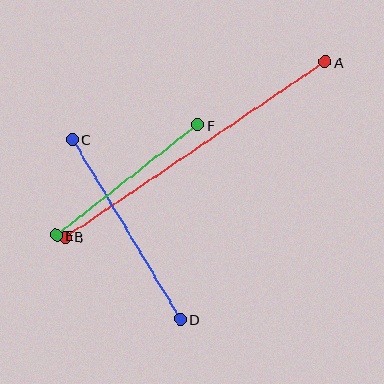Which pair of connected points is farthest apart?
Points A and B are farthest apart.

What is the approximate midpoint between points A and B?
The midpoint is at approximately (195, 149) pixels.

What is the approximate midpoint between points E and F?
The midpoint is at approximately (127, 180) pixels.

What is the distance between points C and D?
The distance is approximately 210 pixels.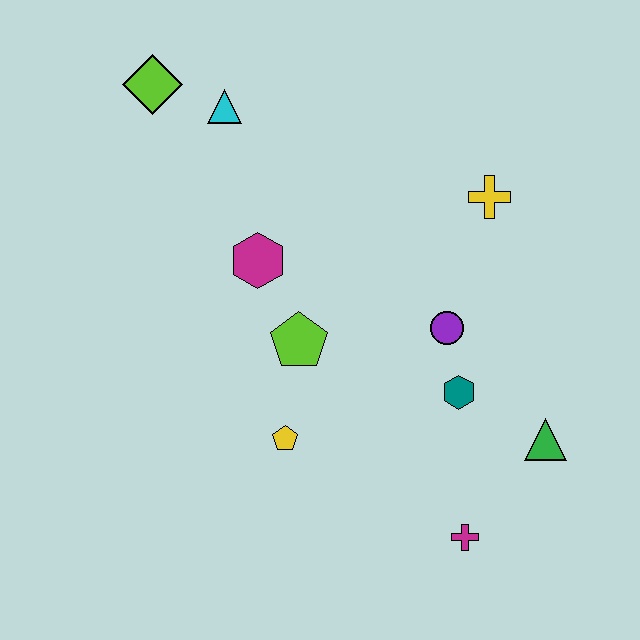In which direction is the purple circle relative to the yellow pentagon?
The purple circle is to the right of the yellow pentagon.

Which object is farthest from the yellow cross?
The lime diamond is farthest from the yellow cross.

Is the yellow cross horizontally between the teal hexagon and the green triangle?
Yes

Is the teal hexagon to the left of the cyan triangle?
No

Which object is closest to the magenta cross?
The green triangle is closest to the magenta cross.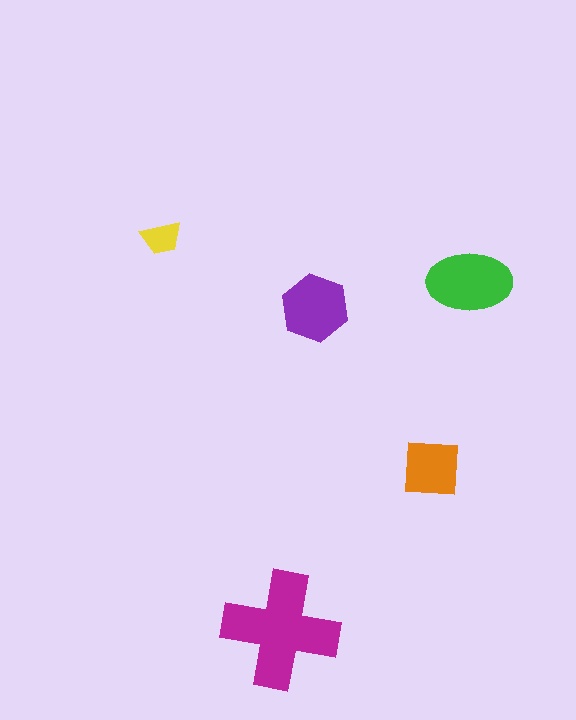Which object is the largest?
The magenta cross.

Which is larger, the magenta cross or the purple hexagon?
The magenta cross.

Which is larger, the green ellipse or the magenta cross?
The magenta cross.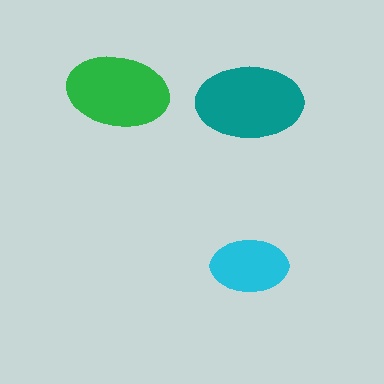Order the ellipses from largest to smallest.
the teal one, the green one, the cyan one.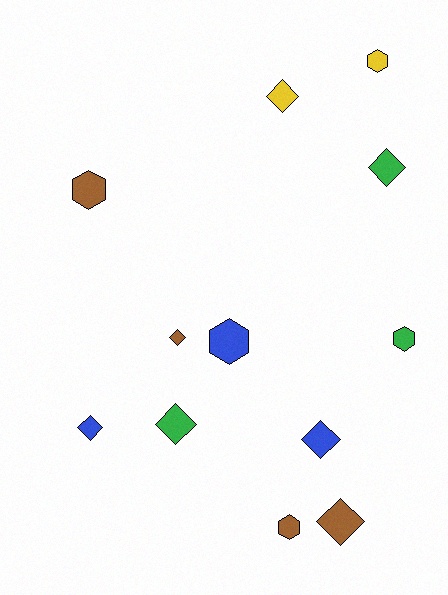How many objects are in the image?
There are 12 objects.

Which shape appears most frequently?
Diamond, with 7 objects.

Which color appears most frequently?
Brown, with 4 objects.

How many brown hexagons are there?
There are 2 brown hexagons.